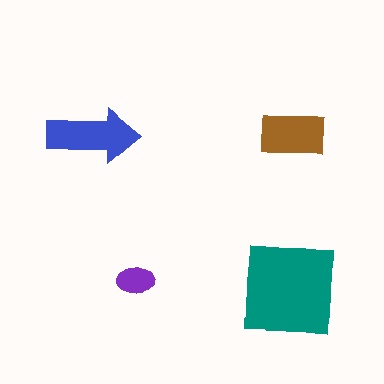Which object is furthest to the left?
The blue arrow is leftmost.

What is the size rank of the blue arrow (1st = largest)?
2nd.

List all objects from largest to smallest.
The teal square, the blue arrow, the brown rectangle, the purple ellipse.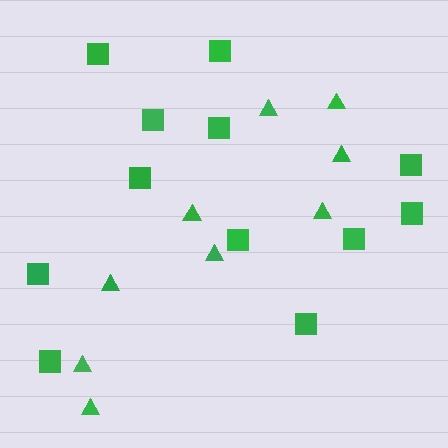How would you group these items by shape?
There are 2 groups: one group of triangles (9) and one group of squares (12).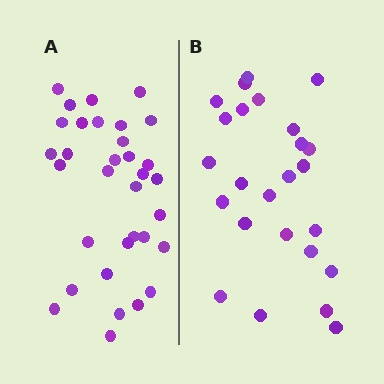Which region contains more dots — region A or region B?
Region A (the left region) has more dots.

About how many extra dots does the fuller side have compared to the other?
Region A has roughly 8 or so more dots than region B.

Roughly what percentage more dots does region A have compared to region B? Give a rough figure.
About 30% more.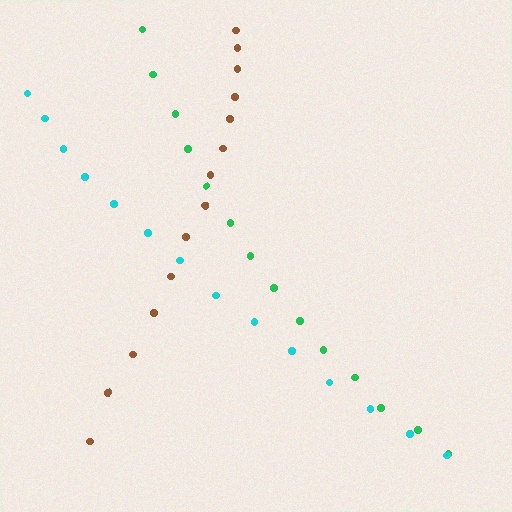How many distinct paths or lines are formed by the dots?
There are 3 distinct paths.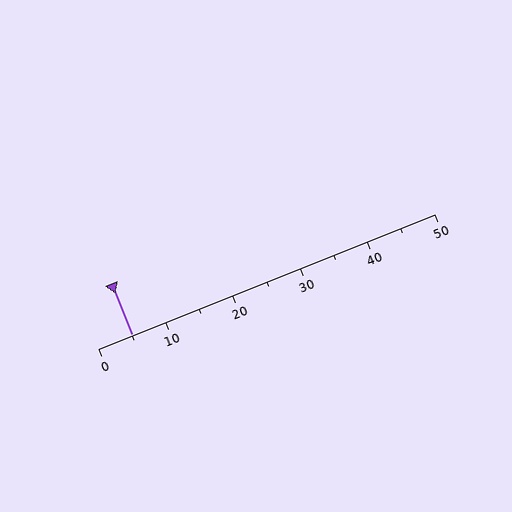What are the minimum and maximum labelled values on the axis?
The axis runs from 0 to 50.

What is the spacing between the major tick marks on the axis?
The major ticks are spaced 10 apart.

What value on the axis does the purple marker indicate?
The marker indicates approximately 5.